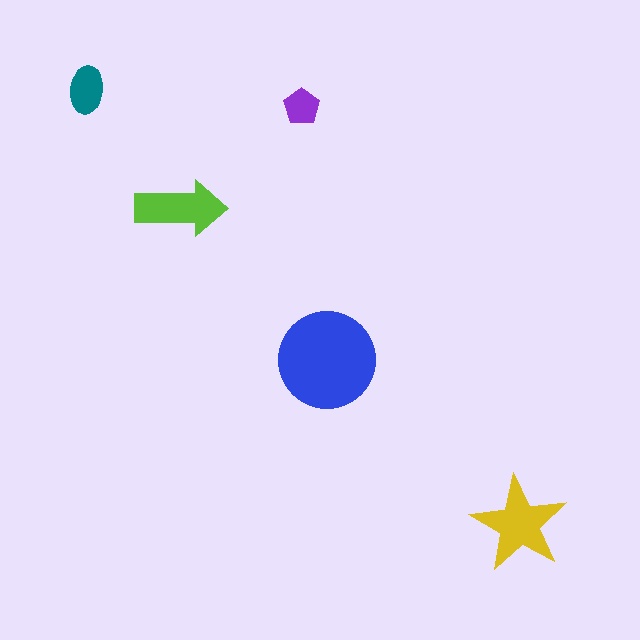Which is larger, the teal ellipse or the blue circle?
The blue circle.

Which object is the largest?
The blue circle.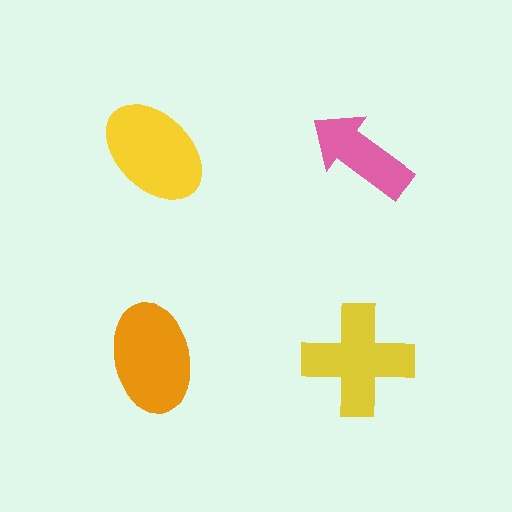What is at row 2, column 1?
An orange ellipse.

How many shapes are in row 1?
2 shapes.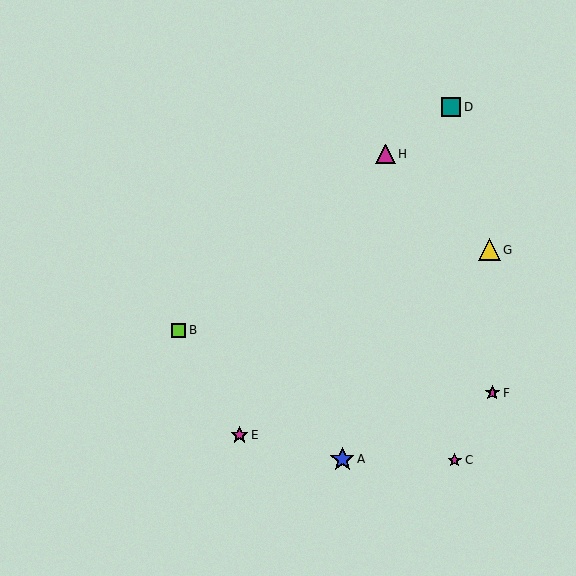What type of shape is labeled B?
Shape B is a lime square.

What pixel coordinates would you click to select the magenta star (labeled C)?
Click at (455, 460) to select the magenta star C.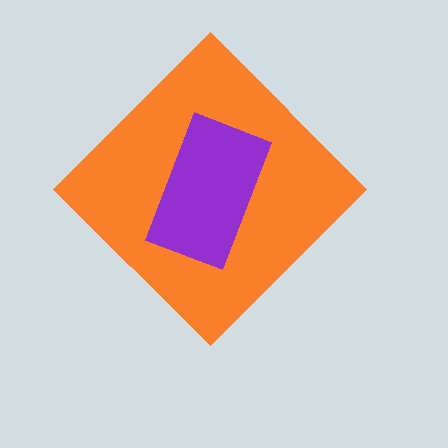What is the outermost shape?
The orange diamond.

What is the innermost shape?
The purple rectangle.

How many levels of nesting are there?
2.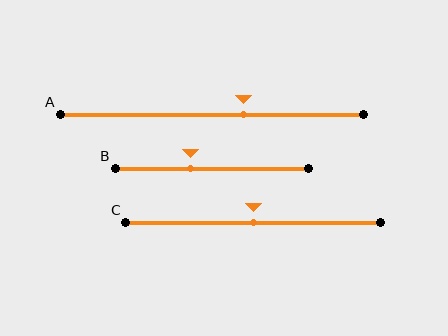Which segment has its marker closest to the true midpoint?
Segment C has its marker closest to the true midpoint.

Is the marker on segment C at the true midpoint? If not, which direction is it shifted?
Yes, the marker on segment C is at the true midpoint.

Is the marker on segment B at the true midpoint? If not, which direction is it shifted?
No, the marker on segment B is shifted to the left by about 11% of the segment length.